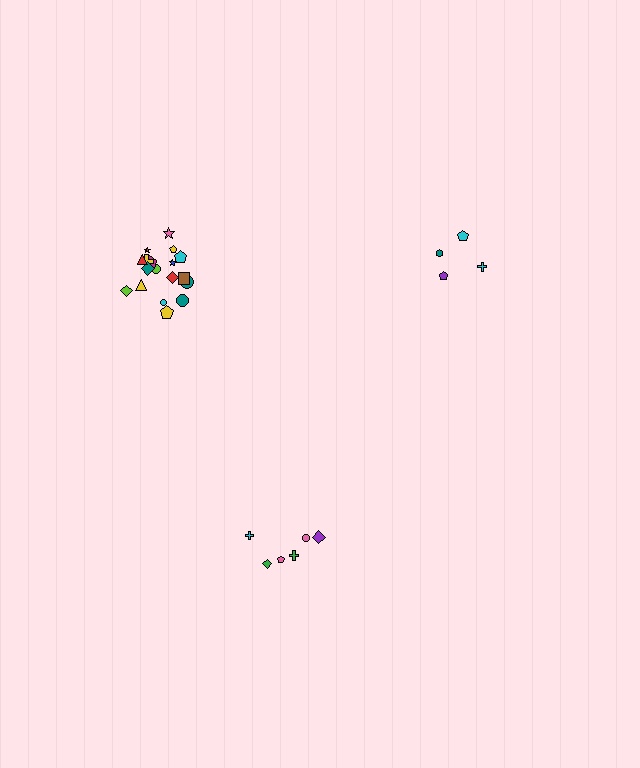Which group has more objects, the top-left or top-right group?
The top-left group.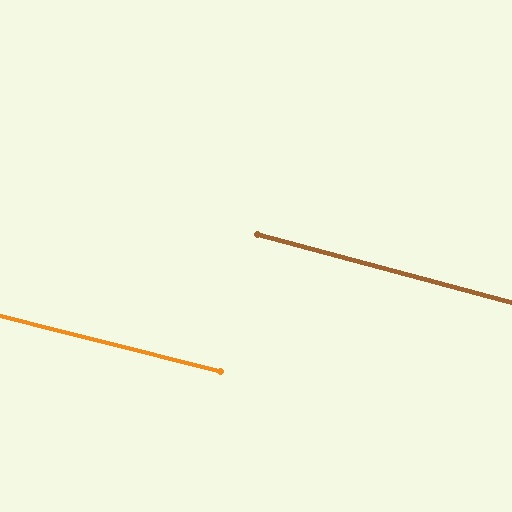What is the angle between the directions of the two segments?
Approximately 1 degree.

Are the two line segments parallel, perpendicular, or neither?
Parallel — their directions differ by only 1.0°.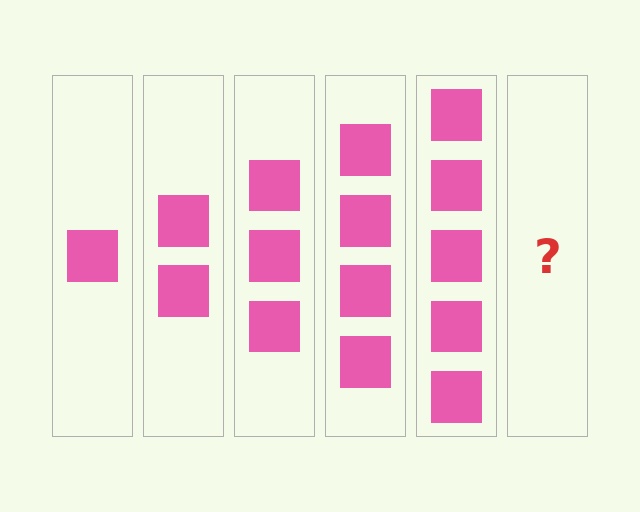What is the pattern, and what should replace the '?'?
The pattern is that each step adds one more square. The '?' should be 6 squares.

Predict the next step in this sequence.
The next step is 6 squares.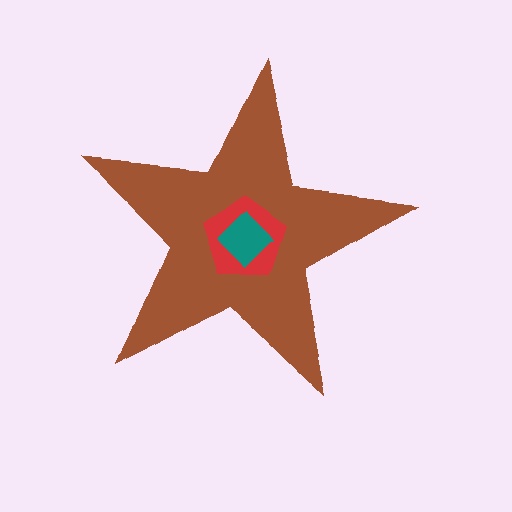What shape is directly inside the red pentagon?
The teal diamond.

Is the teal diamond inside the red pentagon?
Yes.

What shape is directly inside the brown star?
The red pentagon.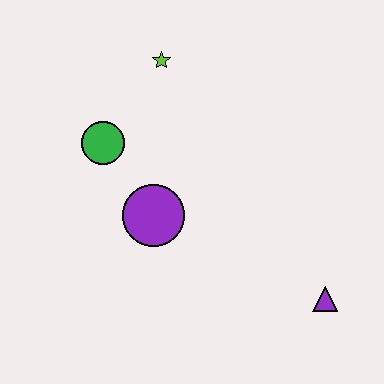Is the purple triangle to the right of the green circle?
Yes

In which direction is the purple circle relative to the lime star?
The purple circle is below the lime star.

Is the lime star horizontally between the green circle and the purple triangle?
Yes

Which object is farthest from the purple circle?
The purple triangle is farthest from the purple circle.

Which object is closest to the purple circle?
The green circle is closest to the purple circle.